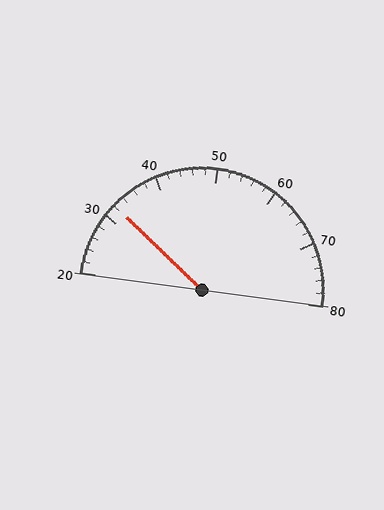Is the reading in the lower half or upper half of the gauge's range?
The reading is in the lower half of the range (20 to 80).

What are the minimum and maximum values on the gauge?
The gauge ranges from 20 to 80.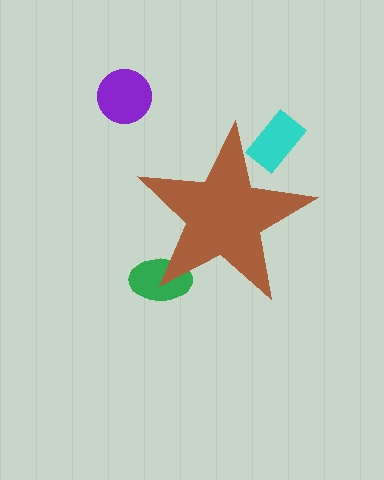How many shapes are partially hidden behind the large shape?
2 shapes are partially hidden.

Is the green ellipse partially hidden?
Yes, the green ellipse is partially hidden behind the brown star.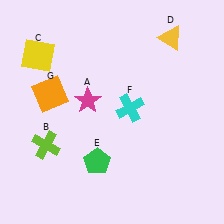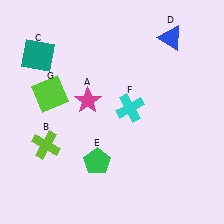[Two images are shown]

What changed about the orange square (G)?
In Image 1, G is orange. In Image 2, it changed to lime.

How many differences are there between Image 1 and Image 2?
There are 3 differences between the two images.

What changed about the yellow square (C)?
In Image 1, C is yellow. In Image 2, it changed to teal.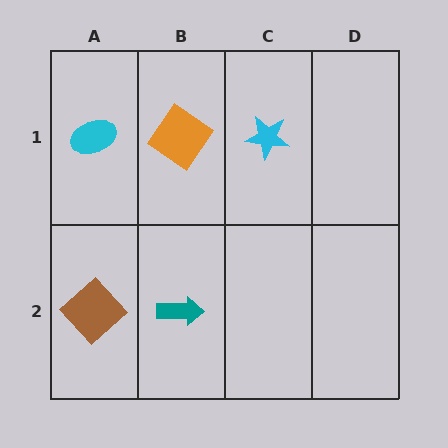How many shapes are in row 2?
2 shapes.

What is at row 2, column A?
A brown diamond.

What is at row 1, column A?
A cyan ellipse.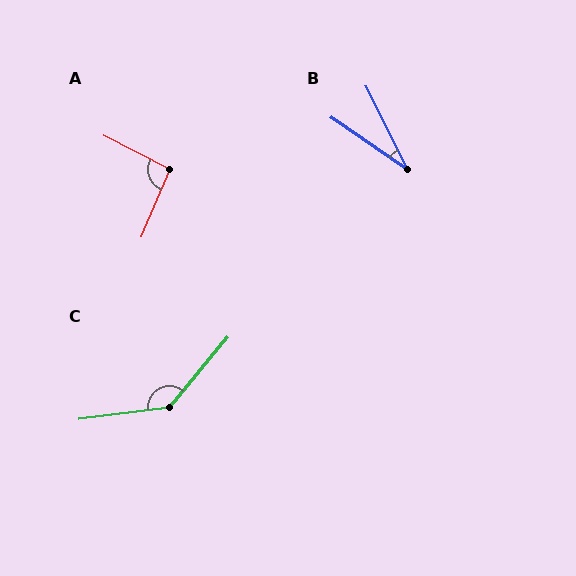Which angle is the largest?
C, at approximately 137 degrees.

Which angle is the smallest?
B, at approximately 29 degrees.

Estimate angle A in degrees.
Approximately 95 degrees.